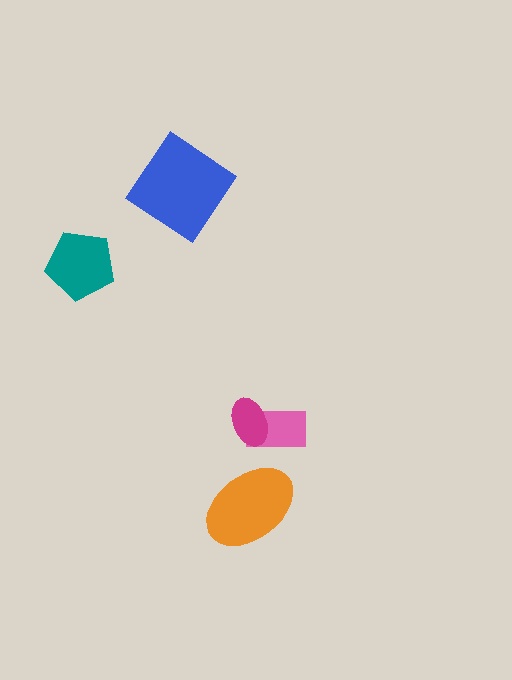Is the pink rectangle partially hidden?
Yes, it is partially covered by another shape.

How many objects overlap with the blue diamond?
0 objects overlap with the blue diamond.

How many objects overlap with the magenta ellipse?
1 object overlaps with the magenta ellipse.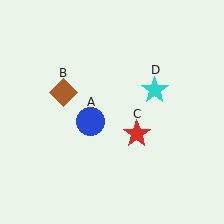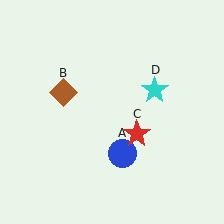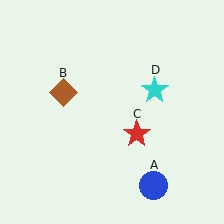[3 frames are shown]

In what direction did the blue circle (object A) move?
The blue circle (object A) moved down and to the right.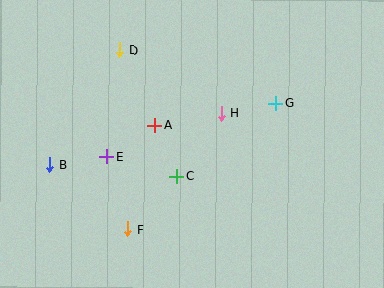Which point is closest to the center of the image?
Point C at (176, 176) is closest to the center.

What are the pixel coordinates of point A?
Point A is at (155, 125).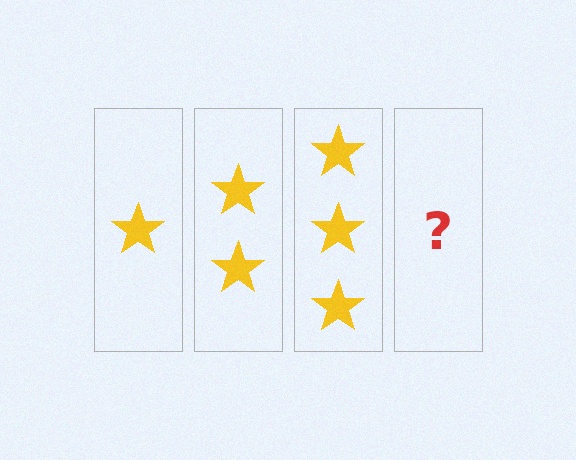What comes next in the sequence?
The next element should be 4 stars.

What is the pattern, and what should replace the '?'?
The pattern is that each step adds one more star. The '?' should be 4 stars.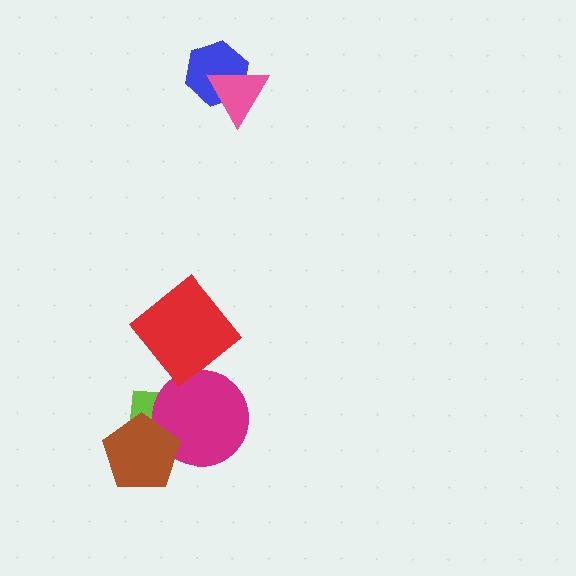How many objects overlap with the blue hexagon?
1 object overlaps with the blue hexagon.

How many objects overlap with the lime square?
2 objects overlap with the lime square.